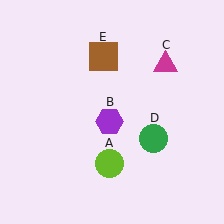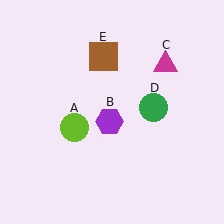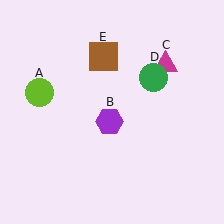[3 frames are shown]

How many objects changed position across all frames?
2 objects changed position: lime circle (object A), green circle (object D).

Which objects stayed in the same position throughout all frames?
Purple hexagon (object B) and magenta triangle (object C) and brown square (object E) remained stationary.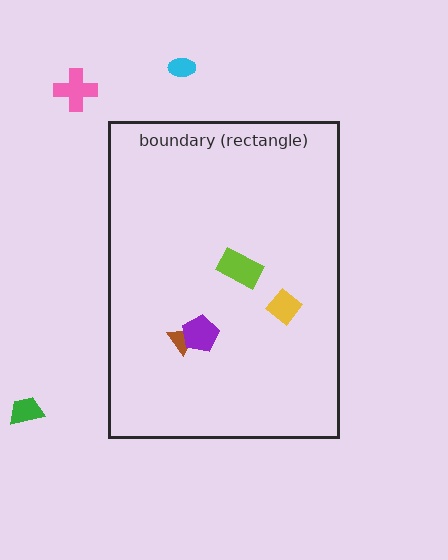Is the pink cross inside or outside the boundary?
Outside.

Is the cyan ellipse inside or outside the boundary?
Outside.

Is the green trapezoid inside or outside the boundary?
Outside.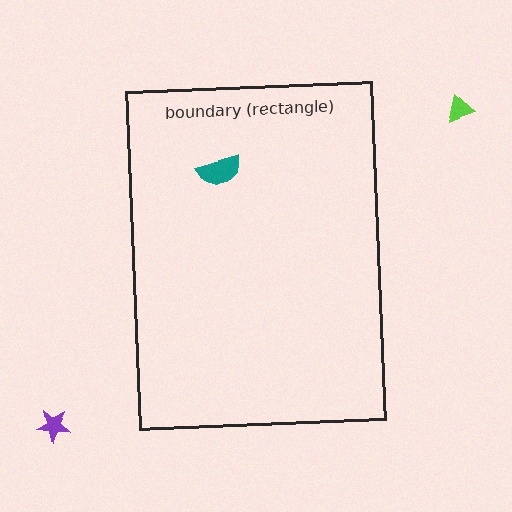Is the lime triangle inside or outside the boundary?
Outside.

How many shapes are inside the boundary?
1 inside, 2 outside.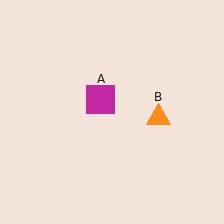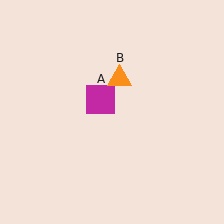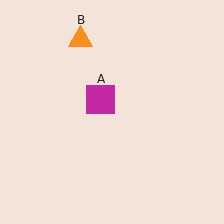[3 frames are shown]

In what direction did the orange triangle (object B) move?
The orange triangle (object B) moved up and to the left.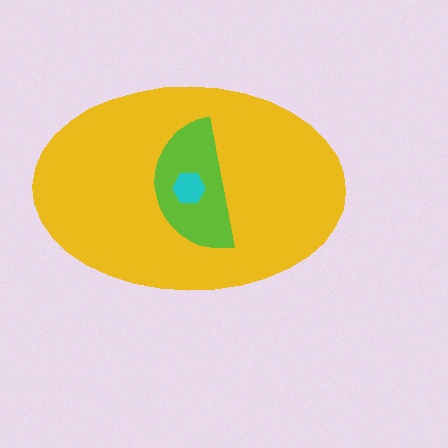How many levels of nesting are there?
3.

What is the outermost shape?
The yellow ellipse.